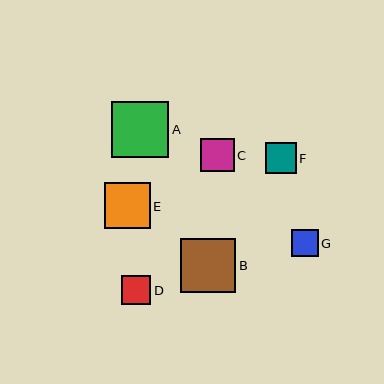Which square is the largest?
Square A is the largest with a size of approximately 57 pixels.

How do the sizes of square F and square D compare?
Square F and square D are approximately the same size.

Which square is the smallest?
Square G is the smallest with a size of approximately 27 pixels.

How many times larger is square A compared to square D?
Square A is approximately 1.9 times the size of square D.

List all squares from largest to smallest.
From largest to smallest: A, B, E, C, F, D, G.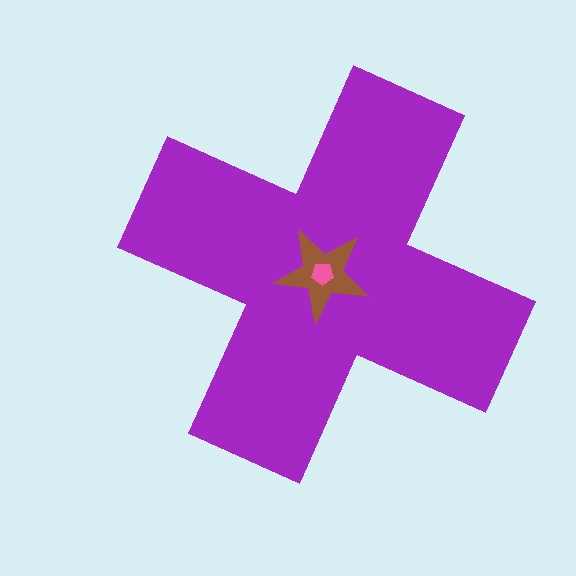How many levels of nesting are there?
3.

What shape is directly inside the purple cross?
The brown star.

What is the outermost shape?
The purple cross.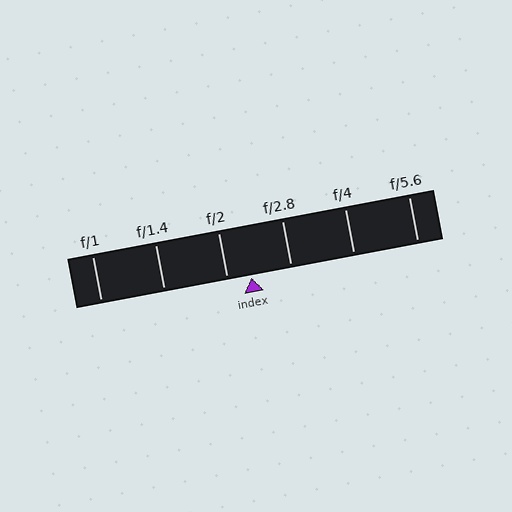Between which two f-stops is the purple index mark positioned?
The index mark is between f/2 and f/2.8.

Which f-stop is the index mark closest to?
The index mark is closest to f/2.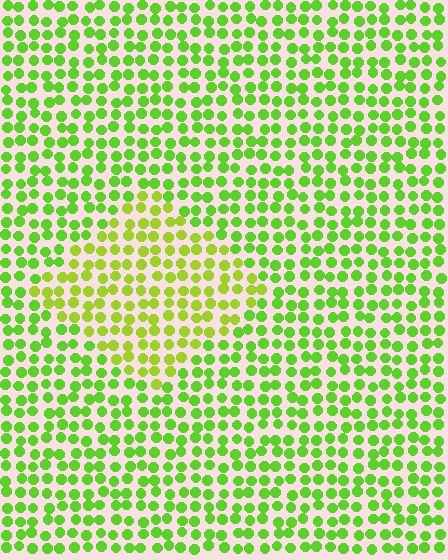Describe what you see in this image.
The image is filled with small lime elements in a uniform arrangement. A diamond-shaped region is visible where the elements are tinted to a slightly different hue, forming a subtle color boundary.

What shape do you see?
I see a diamond.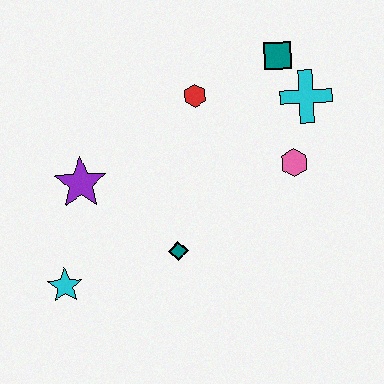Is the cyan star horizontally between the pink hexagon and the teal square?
No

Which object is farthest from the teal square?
The cyan star is farthest from the teal square.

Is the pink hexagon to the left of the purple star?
No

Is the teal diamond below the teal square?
Yes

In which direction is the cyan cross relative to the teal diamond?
The cyan cross is above the teal diamond.